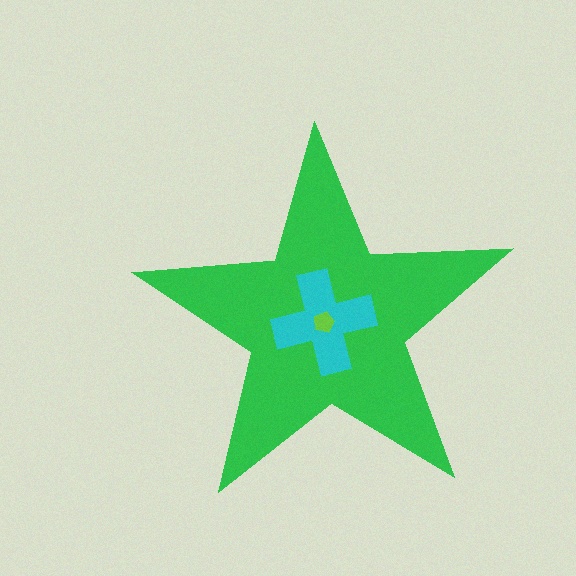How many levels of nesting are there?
3.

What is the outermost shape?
The green star.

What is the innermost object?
The lime pentagon.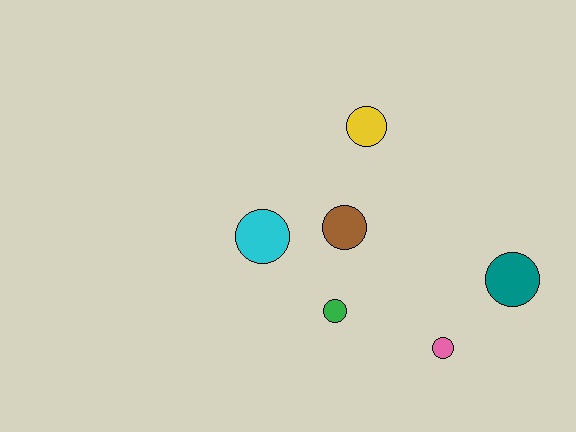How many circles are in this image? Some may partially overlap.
There are 6 circles.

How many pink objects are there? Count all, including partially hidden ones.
There is 1 pink object.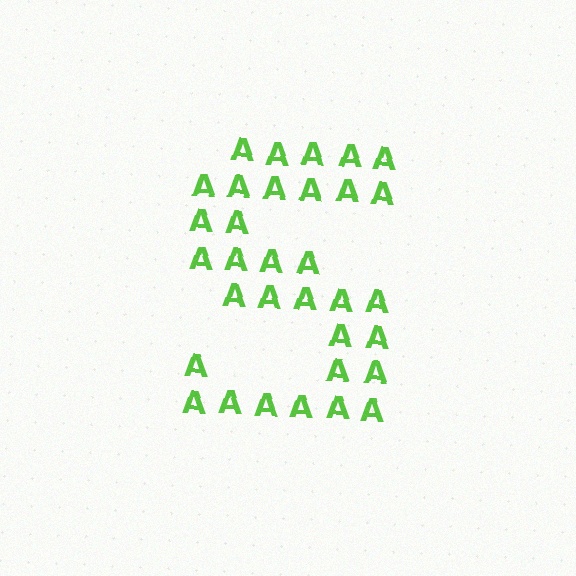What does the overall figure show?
The overall figure shows the letter S.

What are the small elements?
The small elements are letter A's.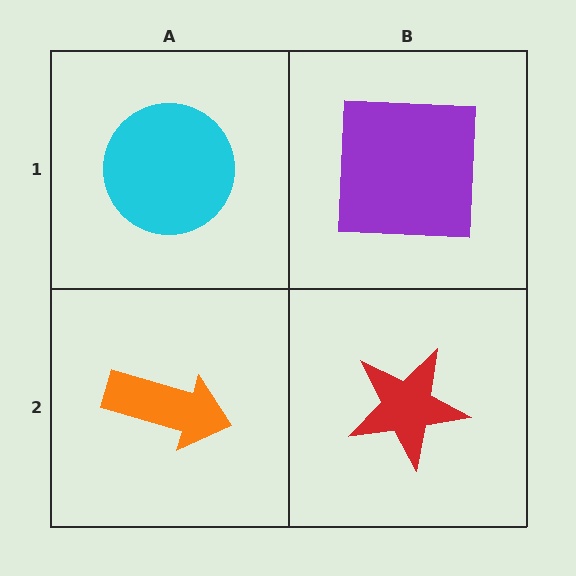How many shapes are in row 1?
2 shapes.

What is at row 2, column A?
An orange arrow.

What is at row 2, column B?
A red star.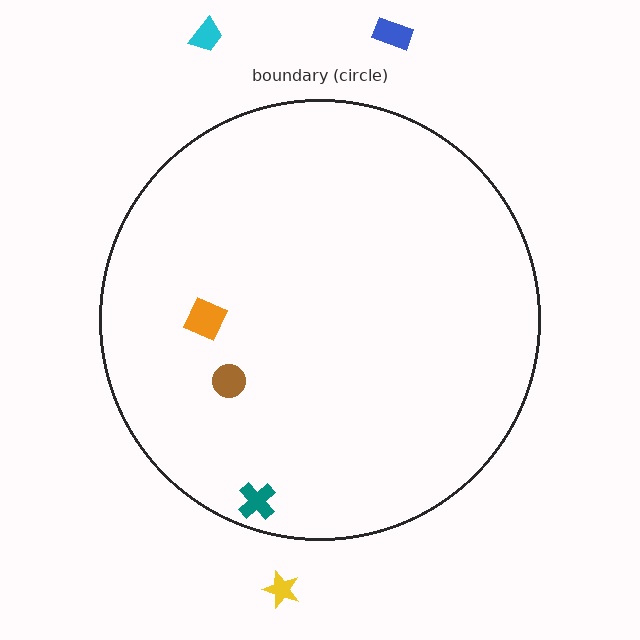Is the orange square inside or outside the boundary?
Inside.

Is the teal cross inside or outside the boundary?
Inside.